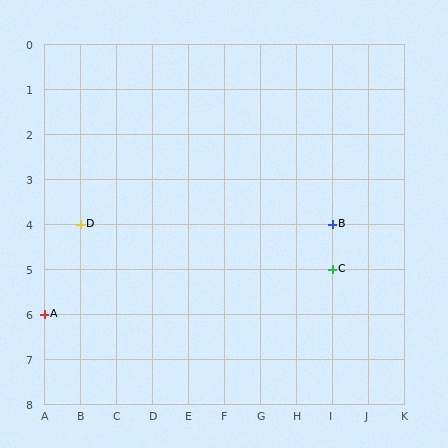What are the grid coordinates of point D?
Point D is at grid coordinates (B, 4).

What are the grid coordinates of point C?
Point C is at grid coordinates (I, 5).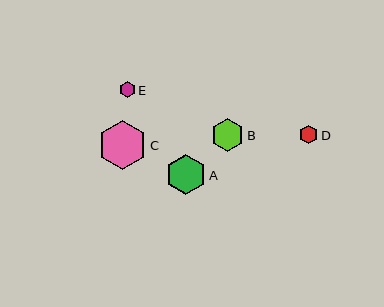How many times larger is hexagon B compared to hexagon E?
Hexagon B is approximately 2.1 times the size of hexagon E.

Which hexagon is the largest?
Hexagon C is the largest with a size of approximately 49 pixels.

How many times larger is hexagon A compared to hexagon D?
Hexagon A is approximately 2.2 times the size of hexagon D.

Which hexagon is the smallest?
Hexagon E is the smallest with a size of approximately 16 pixels.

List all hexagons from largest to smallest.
From largest to smallest: C, A, B, D, E.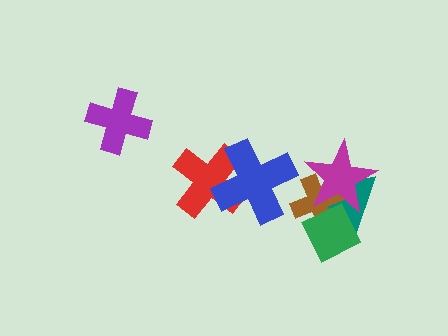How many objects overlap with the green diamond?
3 objects overlap with the green diamond.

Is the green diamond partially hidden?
No, no other shape covers it.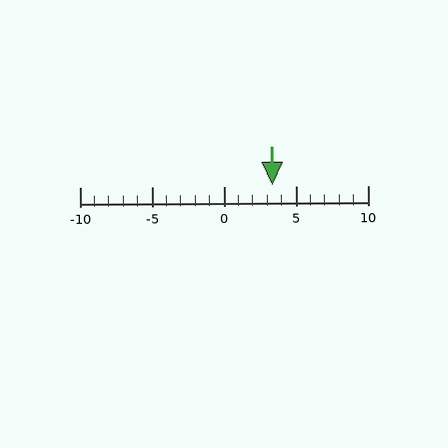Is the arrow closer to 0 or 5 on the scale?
The arrow is closer to 5.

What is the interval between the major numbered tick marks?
The major tick marks are spaced 5 units apart.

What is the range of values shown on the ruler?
The ruler shows values from -10 to 10.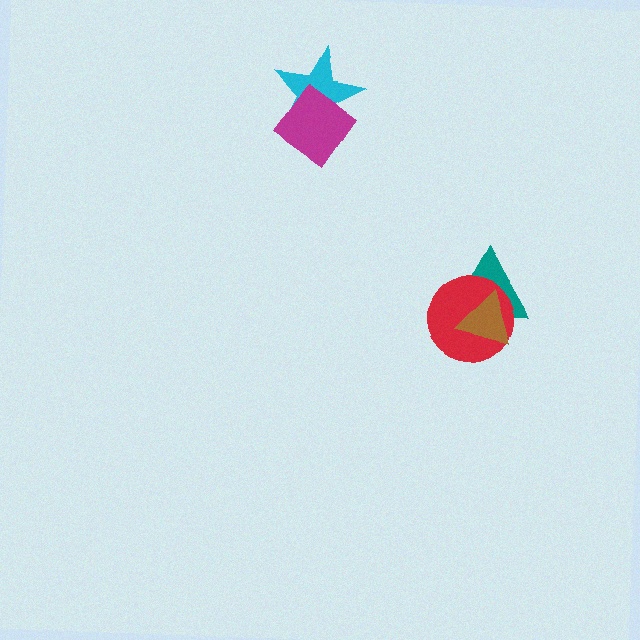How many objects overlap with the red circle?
2 objects overlap with the red circle.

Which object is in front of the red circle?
The brown triangle is in front of the red circle.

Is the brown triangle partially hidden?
No, no other shape covers it.